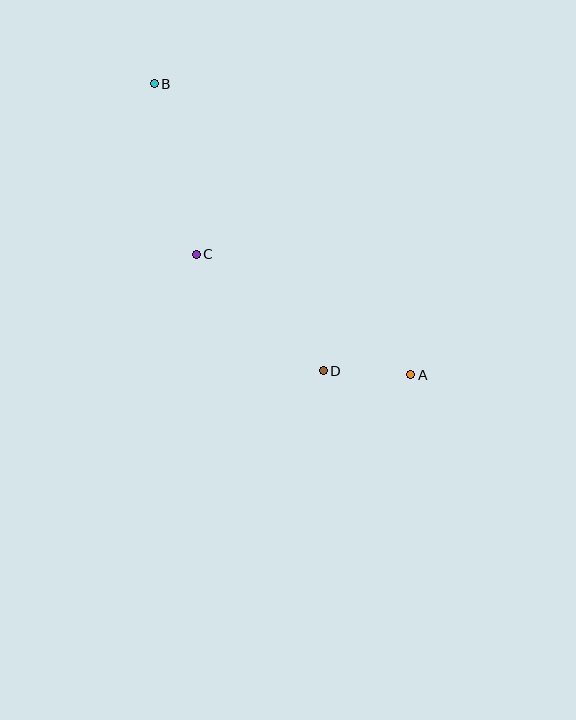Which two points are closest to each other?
Points A and D are closest to each other.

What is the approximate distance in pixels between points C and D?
The distance between C and D is approximately 172 pixels.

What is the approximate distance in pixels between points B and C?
The distance between B and C is approximately 176 pixels.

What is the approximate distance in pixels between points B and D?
The distance between B and D is approximately 333 pixels.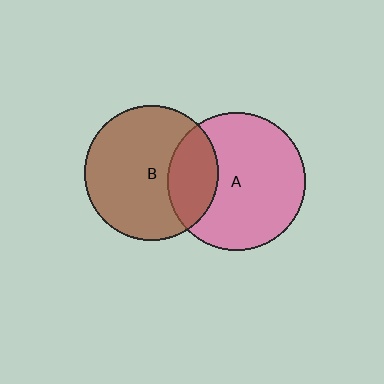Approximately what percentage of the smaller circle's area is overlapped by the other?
Approximately 25%.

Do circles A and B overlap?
Yes.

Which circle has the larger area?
Circle A (pink).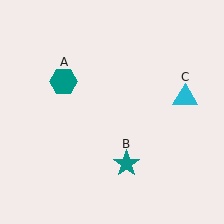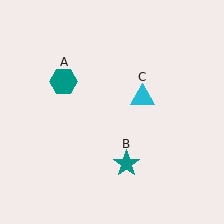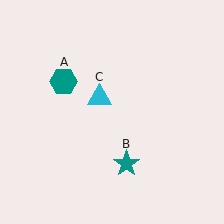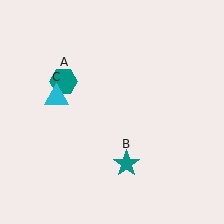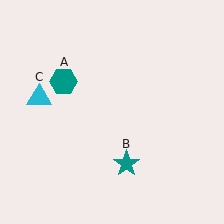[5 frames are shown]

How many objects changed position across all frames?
1 object changed position: cyan triangle (object C).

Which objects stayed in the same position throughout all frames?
Teal hexagon (object A) and teal star (object B) remained stationary.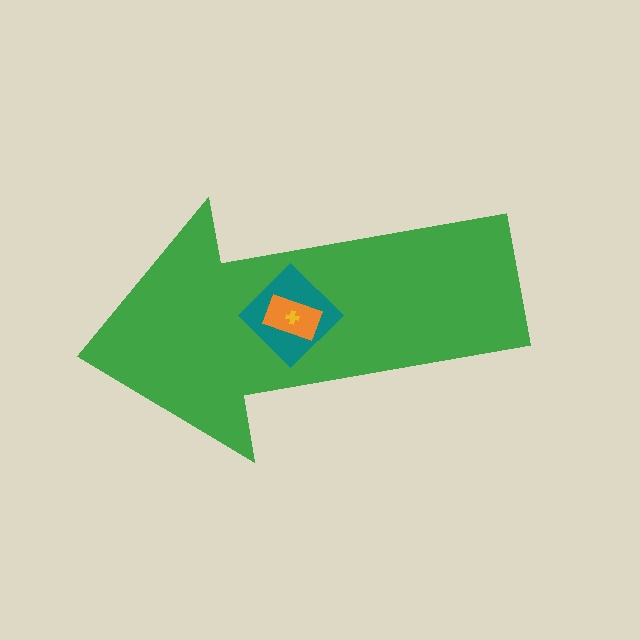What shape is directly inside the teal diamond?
The orange rectangle.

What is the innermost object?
The yellow cross.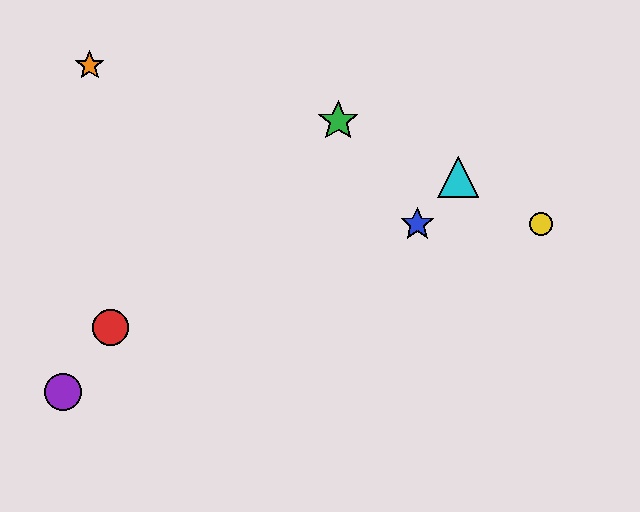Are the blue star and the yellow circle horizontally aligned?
Yes, both are at y≈224.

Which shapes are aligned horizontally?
The blue star, the yellow circle are aligned horizontally.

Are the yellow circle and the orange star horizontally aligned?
No, the yellow circle is at y≈224 and the orange star is at y≈66.